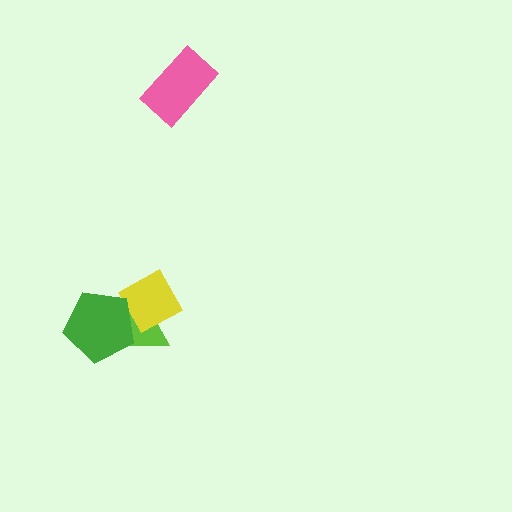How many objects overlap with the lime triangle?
2 objects overlap with the lime triangle.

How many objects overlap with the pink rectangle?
0 objects overlap with the pink rectangle.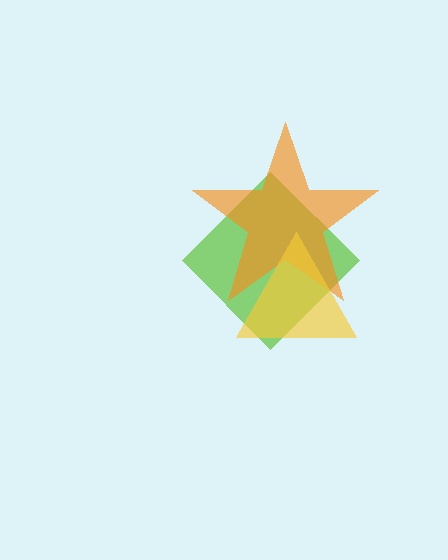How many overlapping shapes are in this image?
There are 3 overlapping shapes in the image.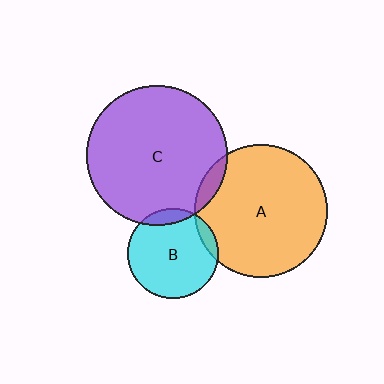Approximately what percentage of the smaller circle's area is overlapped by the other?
Approximately 5%.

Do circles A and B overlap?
Yes.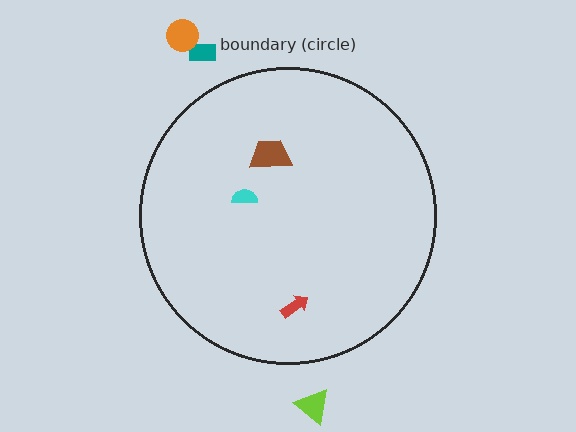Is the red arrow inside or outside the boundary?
Inside.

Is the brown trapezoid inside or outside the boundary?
Inside.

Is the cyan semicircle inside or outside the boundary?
Inside.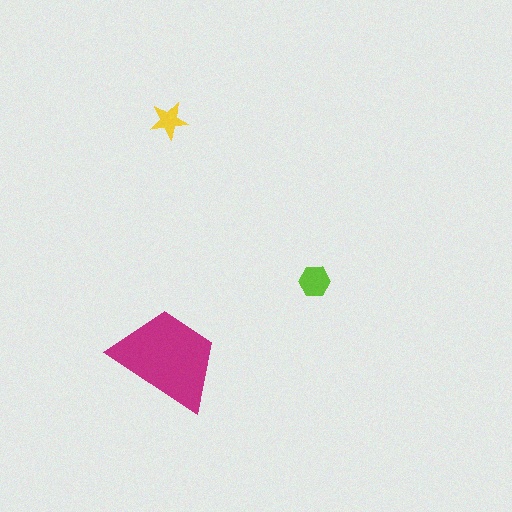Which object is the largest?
The magenta trapezoid.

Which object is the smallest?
The yellow star.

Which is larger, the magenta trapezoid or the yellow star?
The magenta trapezoid.